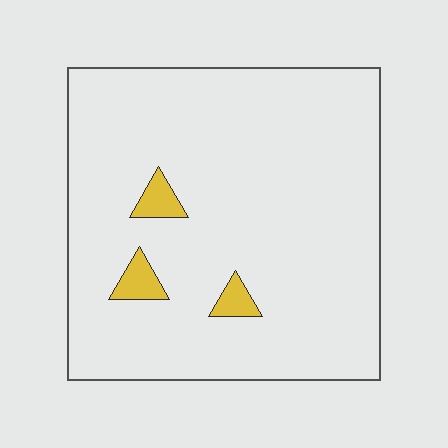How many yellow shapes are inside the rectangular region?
3.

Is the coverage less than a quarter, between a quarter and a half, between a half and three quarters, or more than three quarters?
Less than a quarter.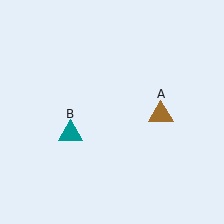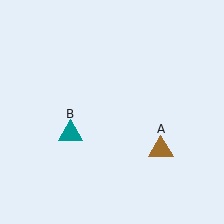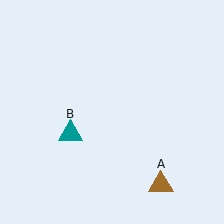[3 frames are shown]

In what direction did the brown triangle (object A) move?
The brown triangle (object A) moved down.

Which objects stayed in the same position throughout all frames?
Teal triangle (object B) remained stationary.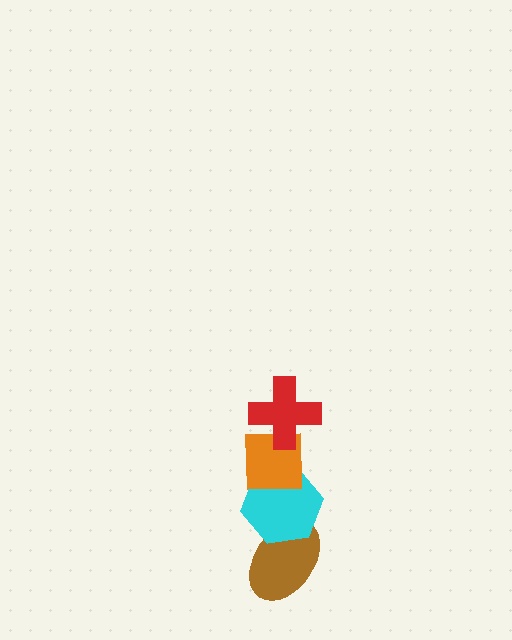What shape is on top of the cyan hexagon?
The orange square is on top of the cyan hexagon.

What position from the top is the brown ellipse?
The brown ellipse is 4th from the top.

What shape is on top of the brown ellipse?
The cyan hexagon is on top of the brown ellipse.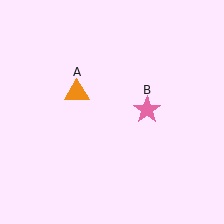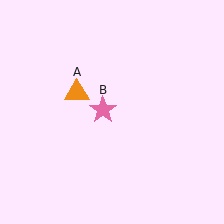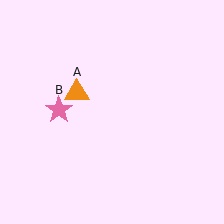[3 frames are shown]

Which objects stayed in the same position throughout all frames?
Orange triangle (object A) remained stationary.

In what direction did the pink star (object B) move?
The pink star (object B) moved left.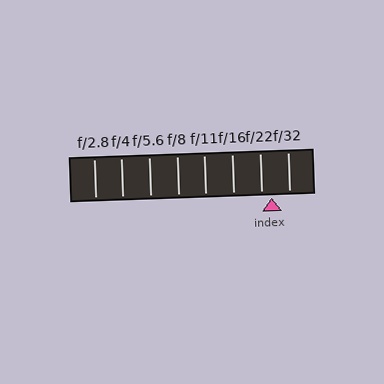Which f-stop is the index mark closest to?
The index mark is closest to f/22.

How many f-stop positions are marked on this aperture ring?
There are 8 f-stop positions marked.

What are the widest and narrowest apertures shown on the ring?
The widest aperture shown is f/2.8 and the narrowest is f/32.